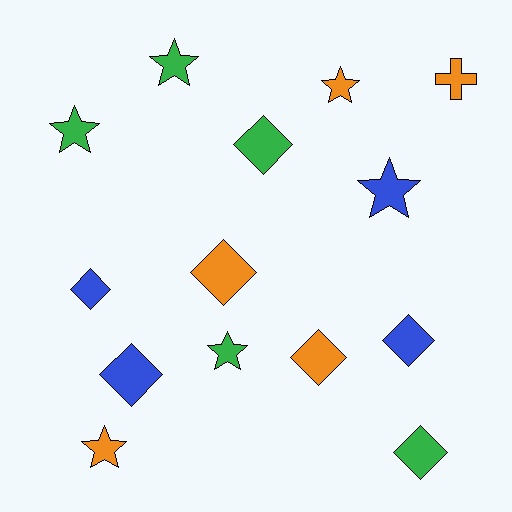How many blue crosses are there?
There are no blue crosses.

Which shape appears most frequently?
Diamond, with 7 objects.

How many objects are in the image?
There are 14 objects.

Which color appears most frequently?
Orange, with 5 objects.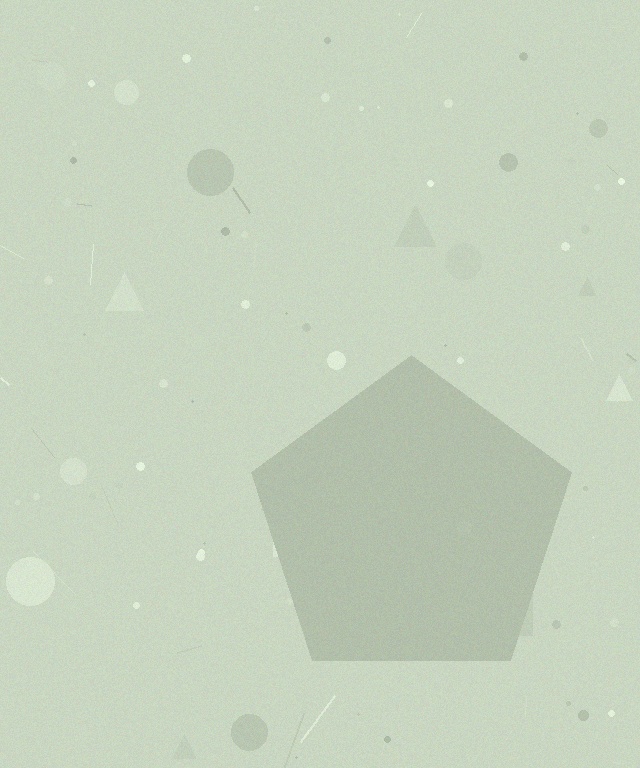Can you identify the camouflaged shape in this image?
The camouflaged shape is a pentagon.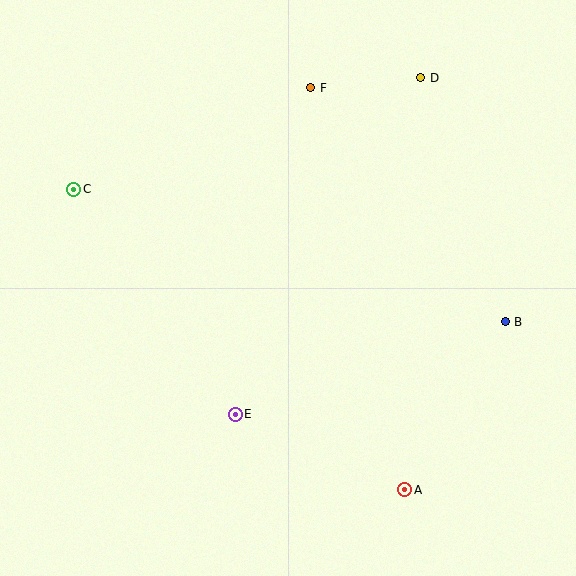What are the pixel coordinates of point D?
Point D is at (421, 78).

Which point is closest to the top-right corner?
Point D is closest to the top-right corner.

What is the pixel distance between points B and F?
The distance between B and F is 304 pixels.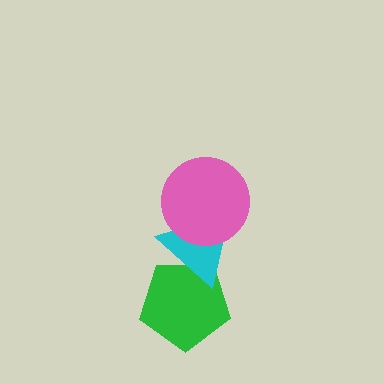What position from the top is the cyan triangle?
The cyan triangle is 2nd from the top.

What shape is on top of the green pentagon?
The cyan triangle is on top of the green pentagon.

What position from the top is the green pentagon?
The green pentagon is 3rd from the top.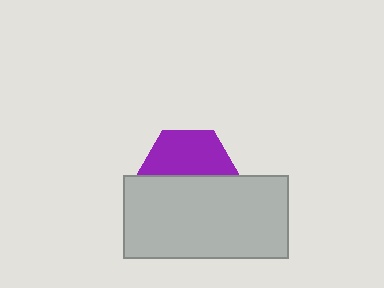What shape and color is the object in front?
The object in front is a light gray rectangle.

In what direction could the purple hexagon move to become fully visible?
The purple hexagon could move up. That would shift it out from behind the light gray rectangle entirely.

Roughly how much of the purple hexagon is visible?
About half of it is visible (roughly 50%).